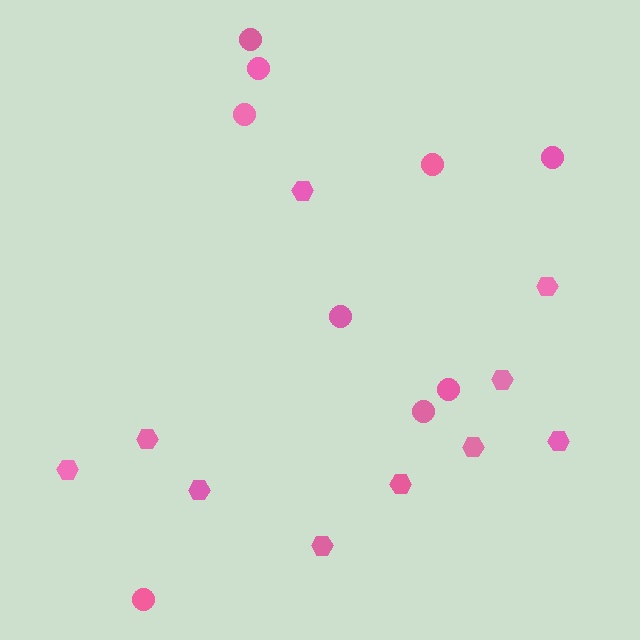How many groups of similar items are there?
There are 2 groups: one group of circles (9) and one group of hexagons (10).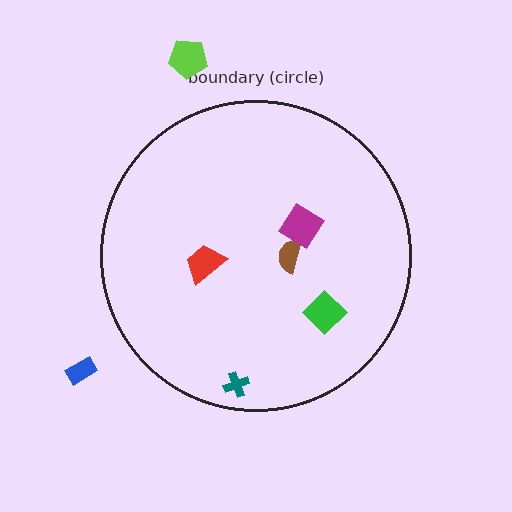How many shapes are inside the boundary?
5 inside, 2 outside.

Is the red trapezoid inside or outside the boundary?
Inside.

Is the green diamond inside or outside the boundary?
Inside.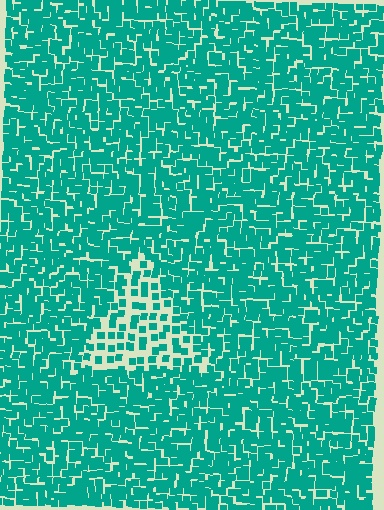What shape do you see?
I see a triangle.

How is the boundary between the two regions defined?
The boundary is defined by a change in element density (approximately 2.2x ratio). All elements are the same color, size, and shape.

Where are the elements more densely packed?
The elements are more densely packed outside the triangle boundary.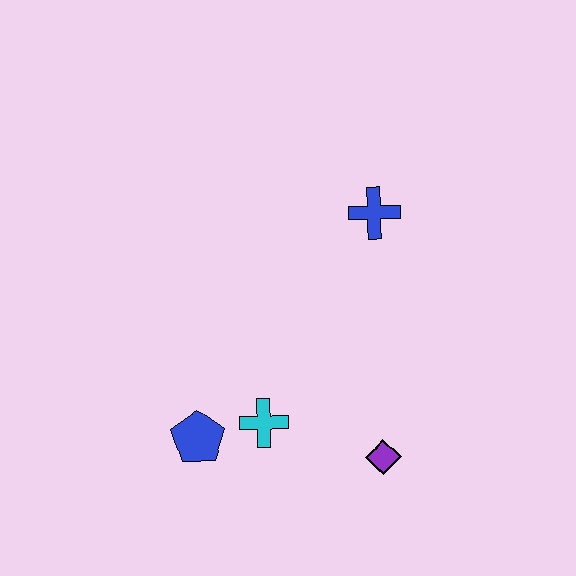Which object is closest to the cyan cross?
The blue pentagon is closest to the cyan cross.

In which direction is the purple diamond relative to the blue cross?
The purple diamond is below the blue cross.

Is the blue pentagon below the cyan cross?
Yes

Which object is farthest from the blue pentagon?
The blue cross is farthest from the blue pentagon.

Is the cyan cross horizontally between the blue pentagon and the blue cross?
Yes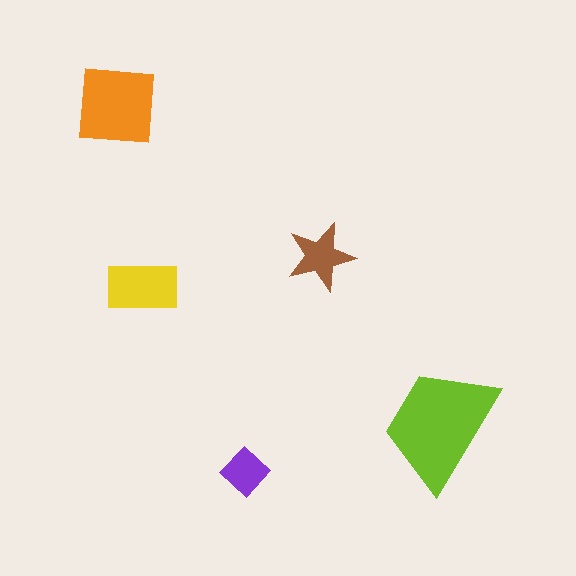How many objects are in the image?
There are 5 objects in the image.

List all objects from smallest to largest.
The purple diamond, the brown star, the yellow rectangle, the orange square, the lime trapezoid.